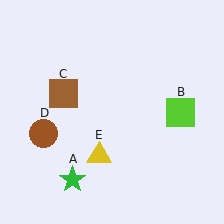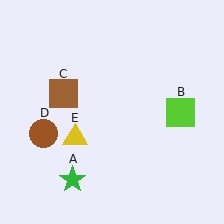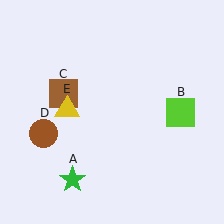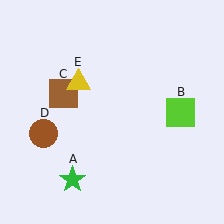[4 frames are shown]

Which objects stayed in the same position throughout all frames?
Green star (object A) and lime square (object B) and brown square (object C) and brown circle (object D) remained stationary.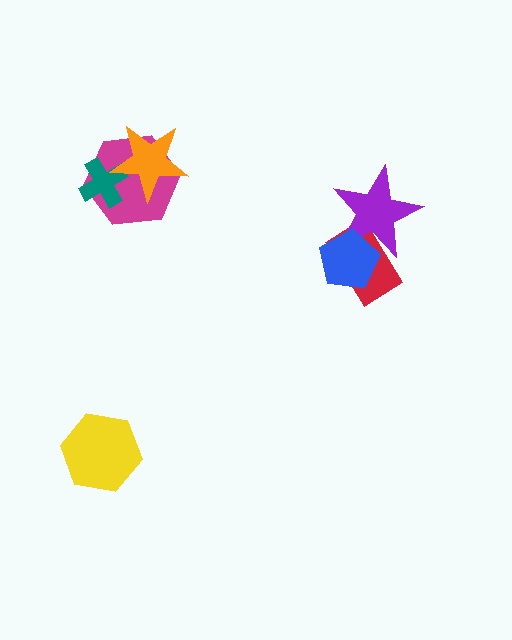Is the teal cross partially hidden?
Yes, it is partially covered by another shape.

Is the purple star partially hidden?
Yes, it is partially covered by another shape.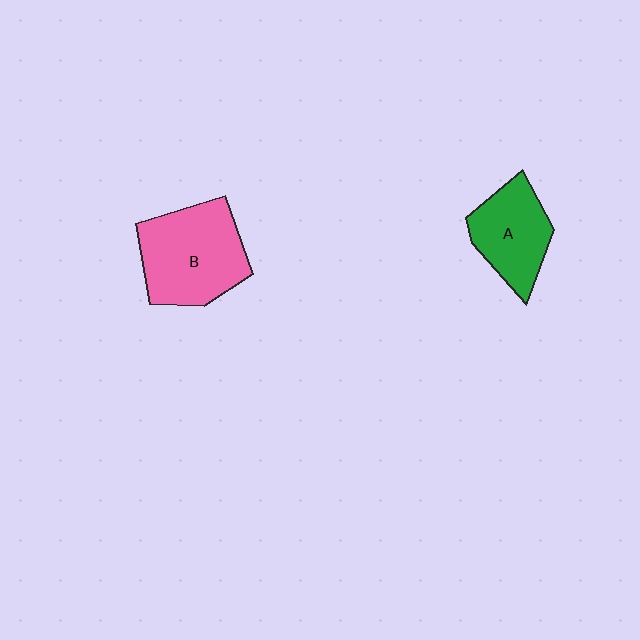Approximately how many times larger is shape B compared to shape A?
Approximately 1.4 times.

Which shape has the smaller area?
Shape A (green).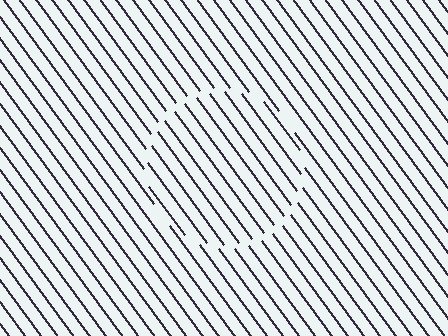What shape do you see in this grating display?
An illusory circle. The interior of the shape contains the same grating, shifted by half a period — the contour is defined by the phase discontinuity where line-ends from the inner and outer gratings abut.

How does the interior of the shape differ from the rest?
The interior of the shape contains the same grating, shifted by half a period — the contour is defined by the phase discontinuity where line-ends from the inner and outer gratings abut.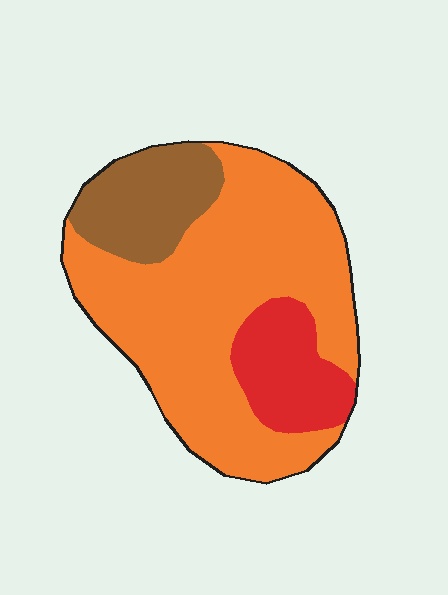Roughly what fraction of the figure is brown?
Brown takes up about one sixth (1/6) of the figure.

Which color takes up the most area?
Orange, at roughly 65%.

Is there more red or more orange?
Orange.